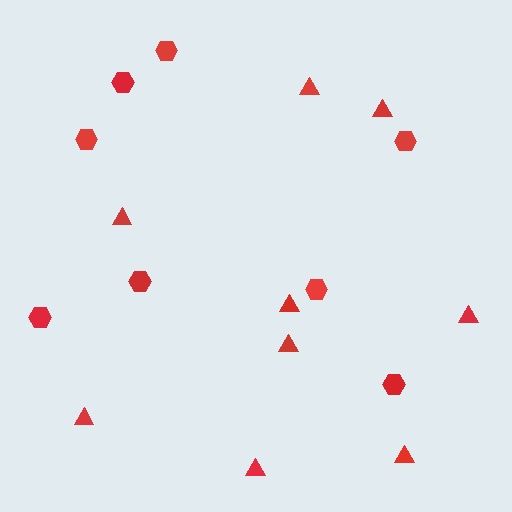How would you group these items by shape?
There are 2 groups: one group of hexagons (8) and one group of triangles (9).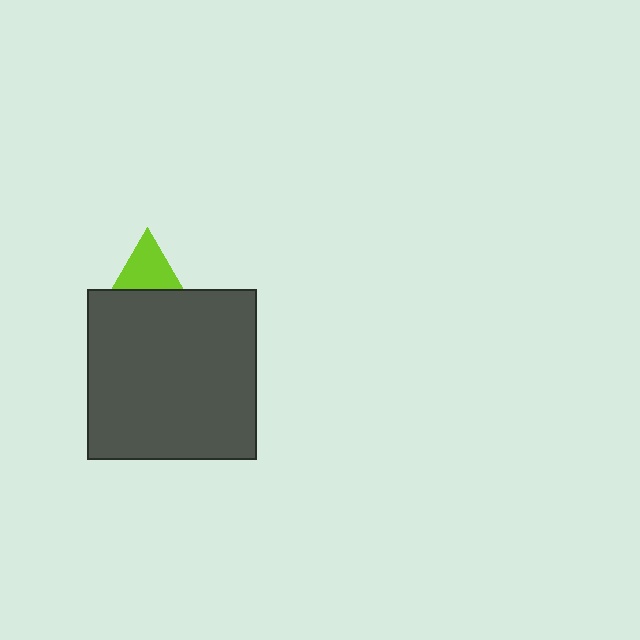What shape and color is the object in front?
The object in front is a dark gray rectangle.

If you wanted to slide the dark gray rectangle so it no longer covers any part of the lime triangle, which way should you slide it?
Slide it down — that is the most direct way to separate the two shapes.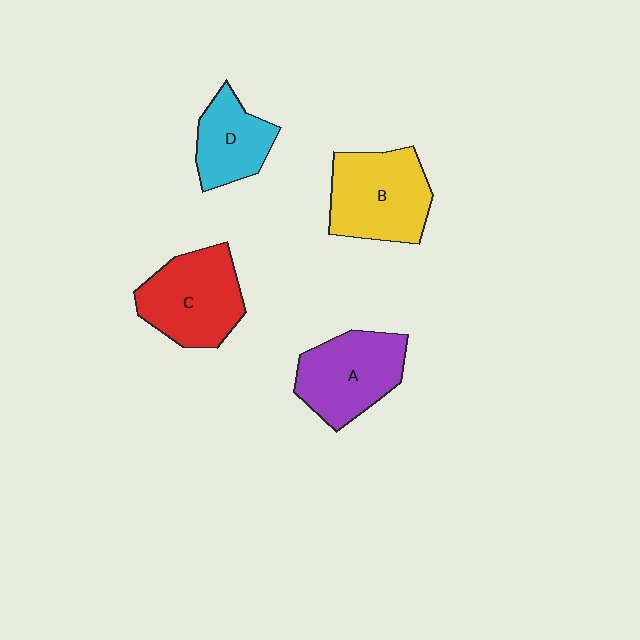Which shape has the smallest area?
Shape D (cyan).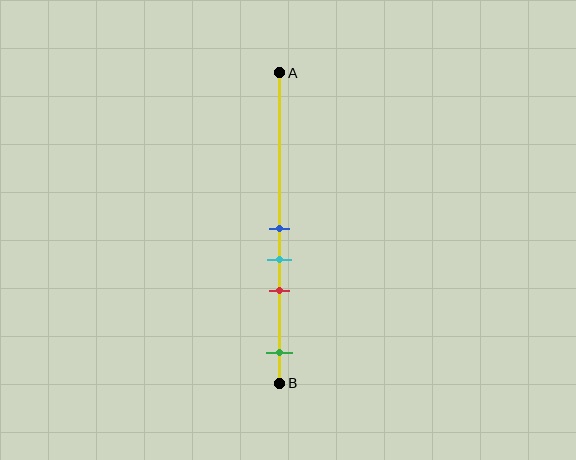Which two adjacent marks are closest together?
The blue and cyan marks are the closest adjacent pair.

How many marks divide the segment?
There are 4 marks dividing the segment.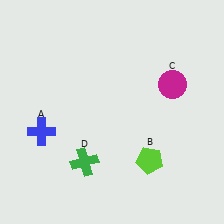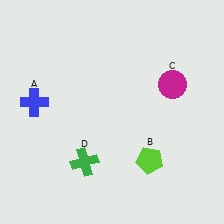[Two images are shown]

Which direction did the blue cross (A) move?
The blue cross (A) moved up.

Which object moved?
The blue cross (A) moved up.